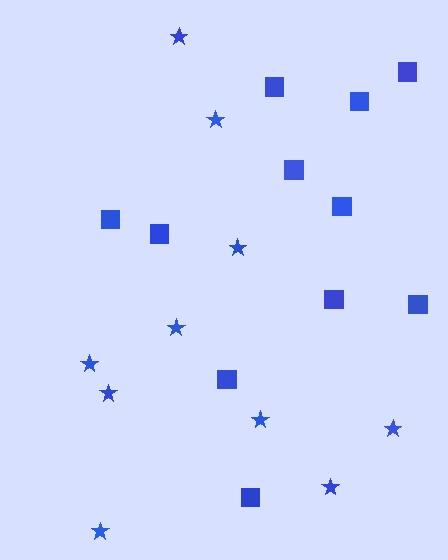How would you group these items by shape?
There are 2 groups: one group of stars (10) and one group of squares (11).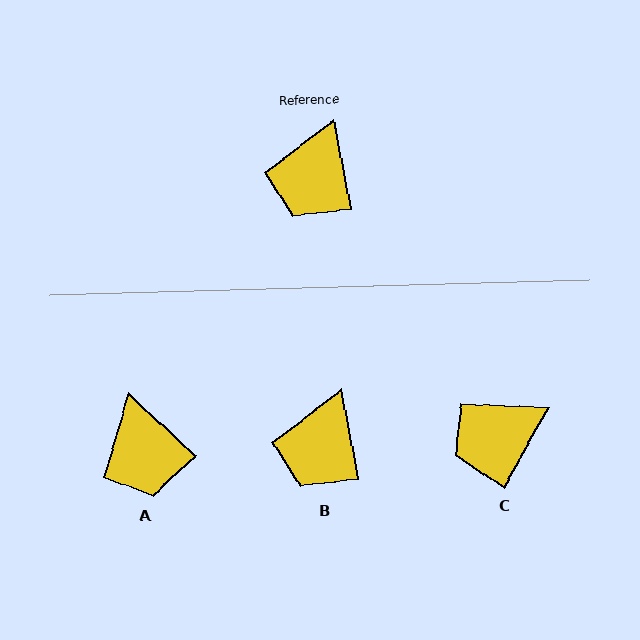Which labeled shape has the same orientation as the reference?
B.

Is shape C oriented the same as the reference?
No, it is off by about 40 degrees.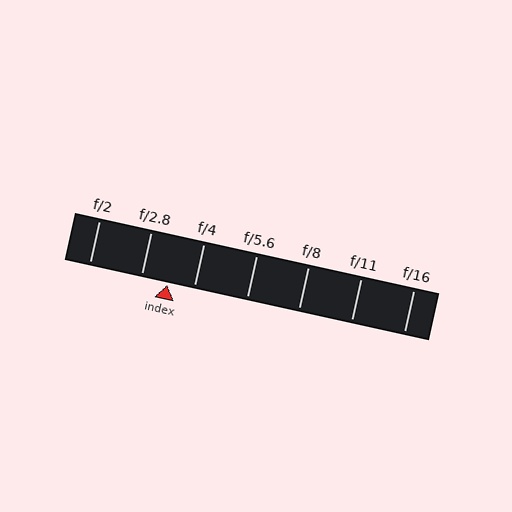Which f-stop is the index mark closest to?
The index mark is closest to f/4.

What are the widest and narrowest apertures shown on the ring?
The widest aperture shown is f/2 and the narrowest is f/16.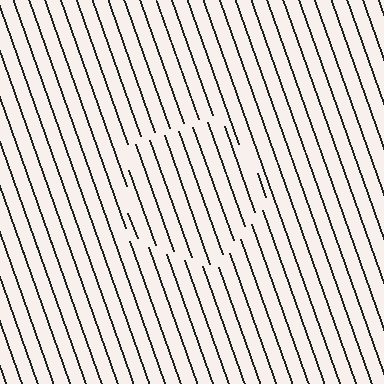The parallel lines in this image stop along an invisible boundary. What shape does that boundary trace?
An illusory pentagon. The interior of the shape contains the same grating, shifted by half a period — the contour is defined by the phase discontinuity where line-ends from the inner and outer gratings abut.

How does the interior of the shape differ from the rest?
The interior of the shape contains the same grating, shifted by half a period — the contour is defined by the phase discontinuity where line-ends from the inner and outer gratings abut.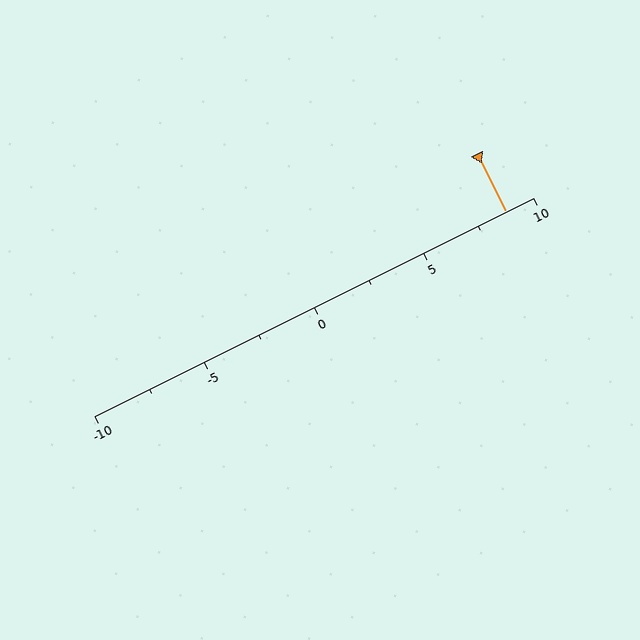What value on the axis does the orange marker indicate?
The marker indicates approximately 8.8.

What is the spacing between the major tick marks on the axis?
The major ticks are spaced 5 apart.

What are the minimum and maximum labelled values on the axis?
The axis runs from -10 to 10.